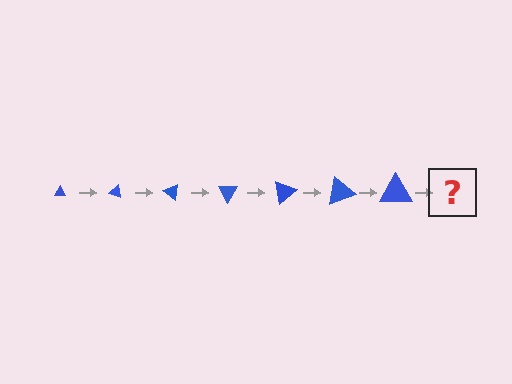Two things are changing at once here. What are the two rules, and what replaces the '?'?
The two rules are that the triangle grows larger each step and it rotates 20 degrees each step. The '?' should be a triangle, larger than the previous one and rotated 140 degrees from the start.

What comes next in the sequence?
The next element should be a triangle, larger than the previous one and rotated 140 degrees from the start.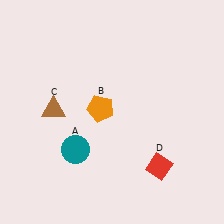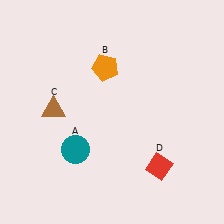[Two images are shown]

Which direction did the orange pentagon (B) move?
The orange pentagon (B) moved up.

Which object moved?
The orange pentagon (B) moved up.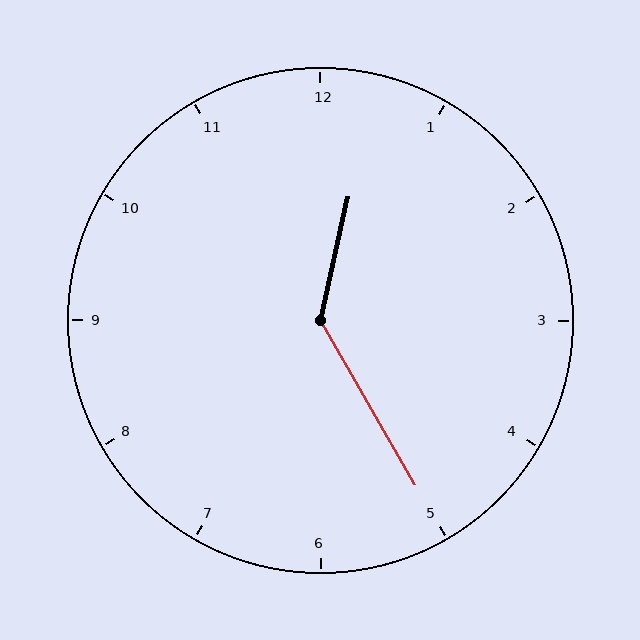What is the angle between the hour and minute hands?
Approximately 138 degrees.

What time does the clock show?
12:25.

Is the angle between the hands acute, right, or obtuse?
It is obtuse.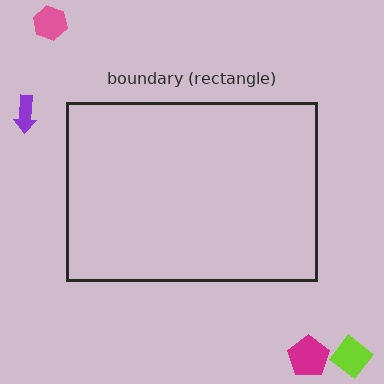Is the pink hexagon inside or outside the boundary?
Outside.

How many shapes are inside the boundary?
0 inside, 4 outside.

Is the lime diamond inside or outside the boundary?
Outside.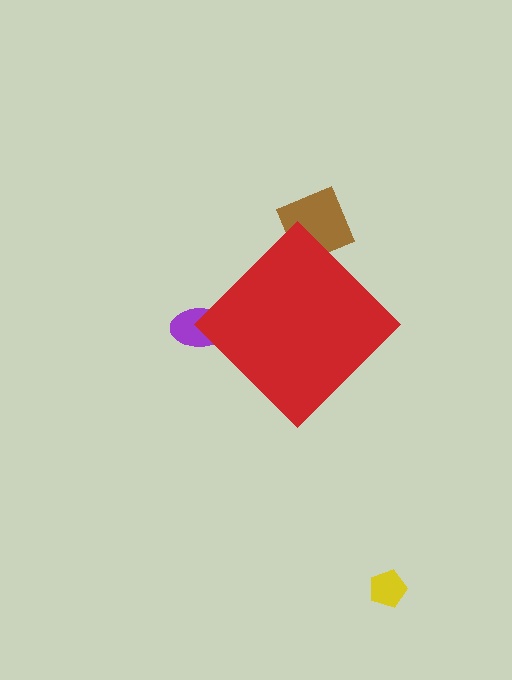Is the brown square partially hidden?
Yes, the brown square is partially hidden behind the red diamond.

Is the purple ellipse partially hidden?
Yes, the purple ellipse is partially hidden behind the red diamond.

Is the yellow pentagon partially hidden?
No, the yellow pentagon is fully visible.